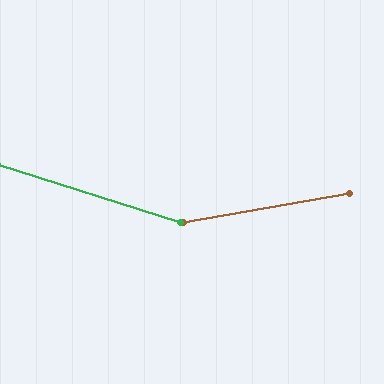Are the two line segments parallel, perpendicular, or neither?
Neither parallel nor perpendicular — they differ by about 28°.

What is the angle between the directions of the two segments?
Approximately 28 degrees.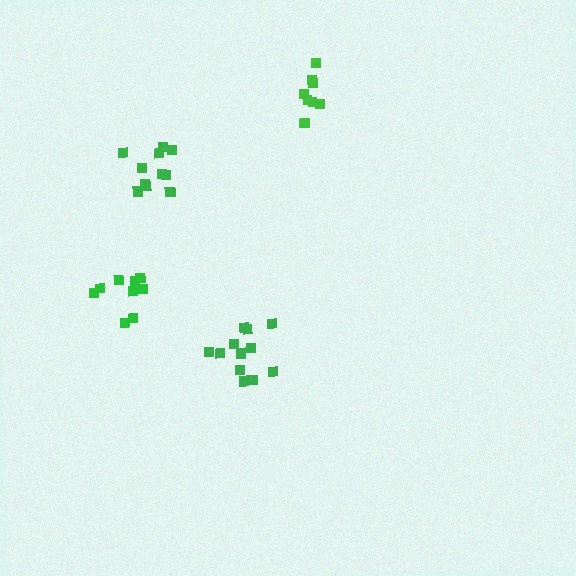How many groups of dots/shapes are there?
There are 4 groups.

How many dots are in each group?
Group 1: 12 dots, Group 2: 11 dots, Group 3: 9 dots, Group 4: 8 dots (40 total).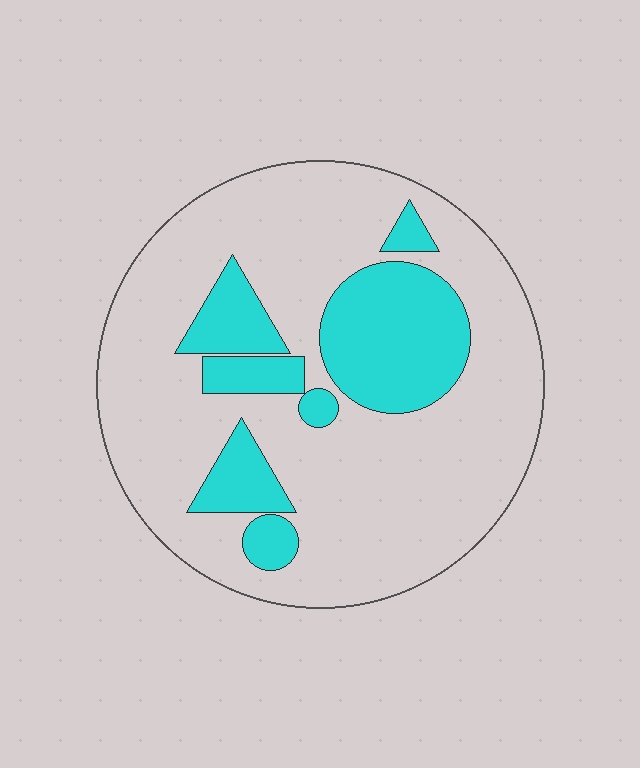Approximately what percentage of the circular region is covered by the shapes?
Approximately 25%.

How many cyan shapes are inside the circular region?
7.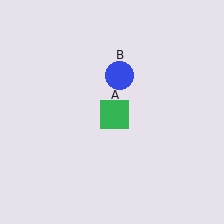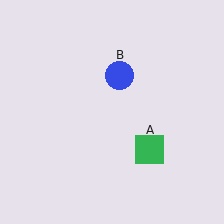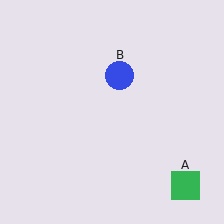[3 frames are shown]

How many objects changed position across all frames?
1 object changed position: green square (object A).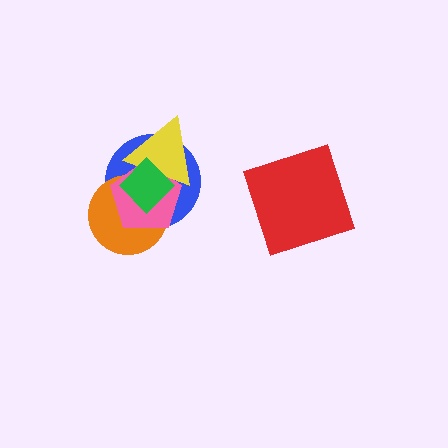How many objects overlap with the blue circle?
4 objects overlap with the blue circle.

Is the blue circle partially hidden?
Yes, it is partially covered by another shape.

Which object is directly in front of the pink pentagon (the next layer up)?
The yellow triangle is directly in front of the pink pentagon.